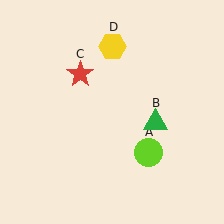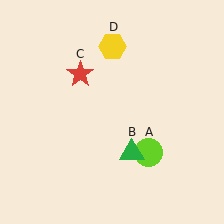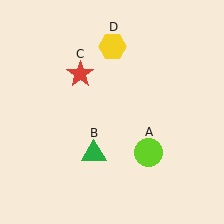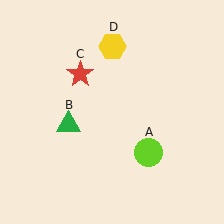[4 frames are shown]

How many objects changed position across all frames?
1 object changed position: green triangle (object B).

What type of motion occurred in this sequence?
The green triangle (object B) rotated clockwise around the center of the scene.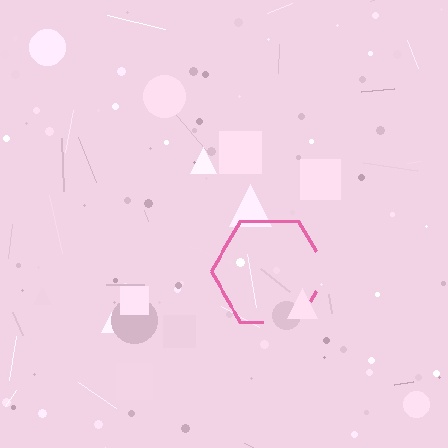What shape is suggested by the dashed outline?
The dashed outline suggests a hexagon.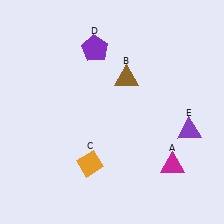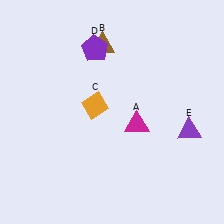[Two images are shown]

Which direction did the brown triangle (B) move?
The brown triangle (B) moved up.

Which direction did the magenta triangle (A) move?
The magenta triangle (A) moved up.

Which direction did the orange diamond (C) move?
The orange diamond (C) moved up.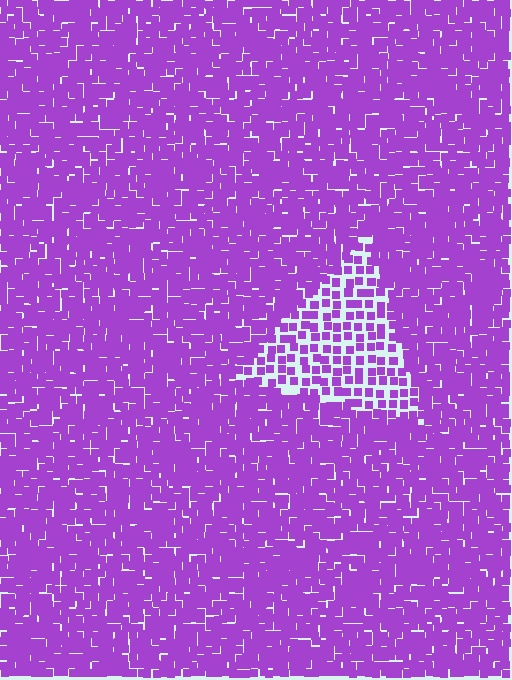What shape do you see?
I see a triangle.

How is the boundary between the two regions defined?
The boundary is defined by a change in element density (approximately 2.1x ratio). All elements are the same color, size, and shape.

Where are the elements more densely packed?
The elements are more densely packed outside the triangle boundary.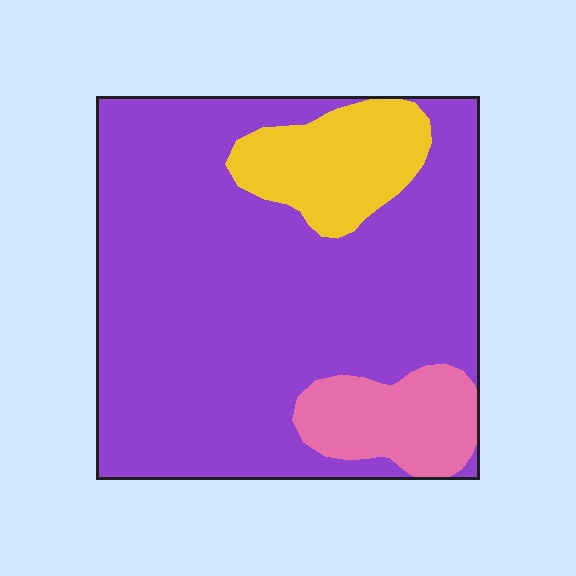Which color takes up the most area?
Purple, at roughly 75%.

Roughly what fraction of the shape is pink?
Pink covers 11% of the shape.